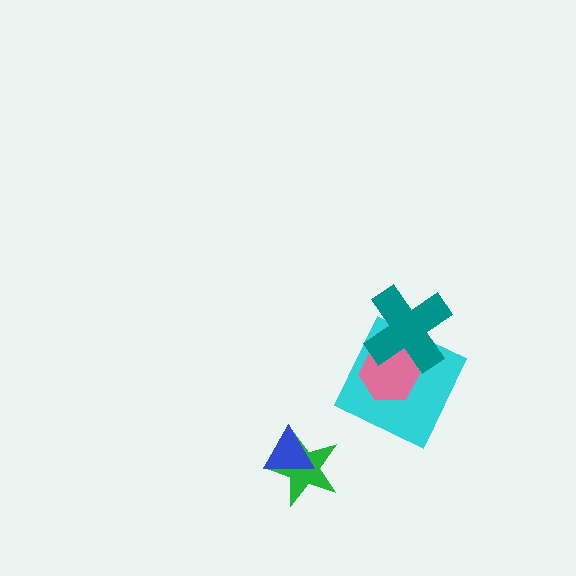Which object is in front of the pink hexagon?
The teal cross is in front of the pink hexagon.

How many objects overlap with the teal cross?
2 objects overlap with the teal cross.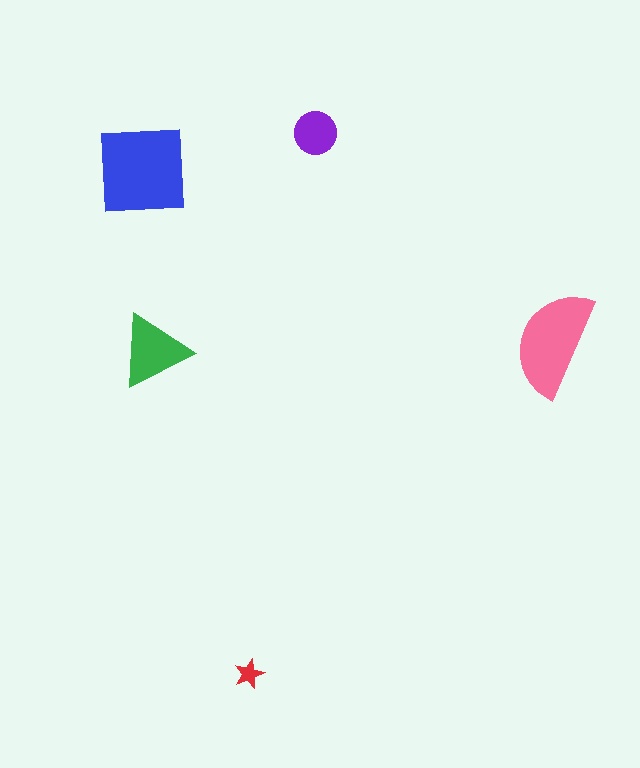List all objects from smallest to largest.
The red star, the purple circle, the green triangle, the pink semicircle, the blue square.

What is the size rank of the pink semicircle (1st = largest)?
2nd.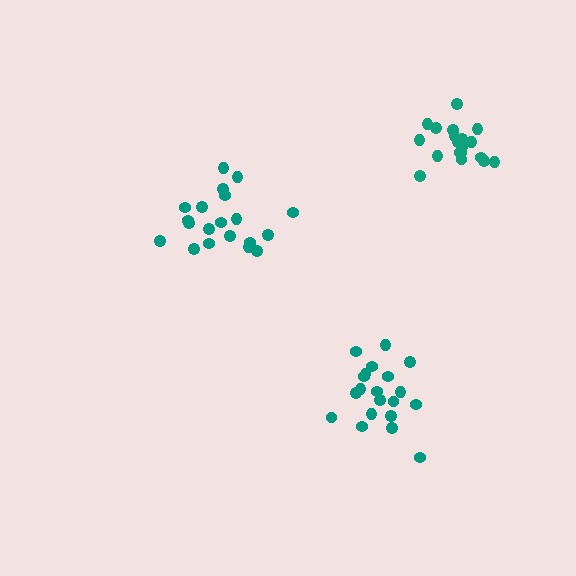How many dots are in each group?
Group 1: 20 dots, Group 2: 20 dots, Group 3: 20 dots (60 total).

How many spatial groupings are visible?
There are 3 spatial groupings.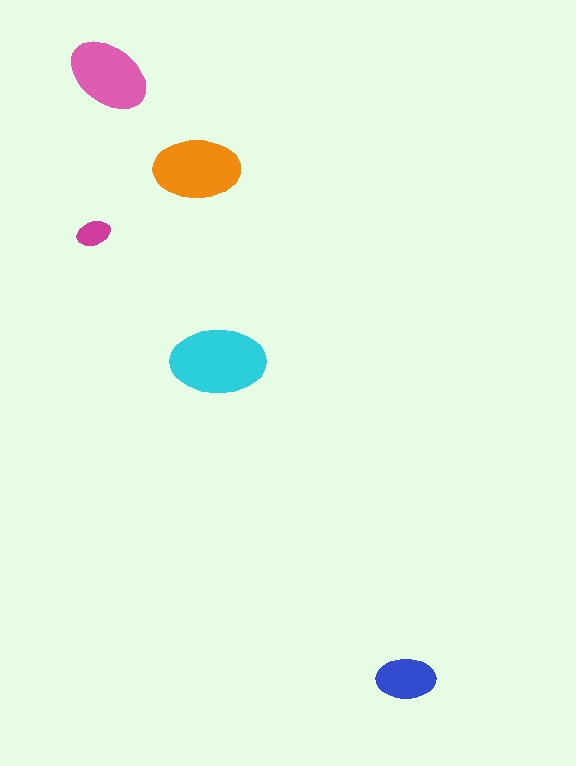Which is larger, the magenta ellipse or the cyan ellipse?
The cyan one.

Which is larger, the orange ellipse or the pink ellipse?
The orange one.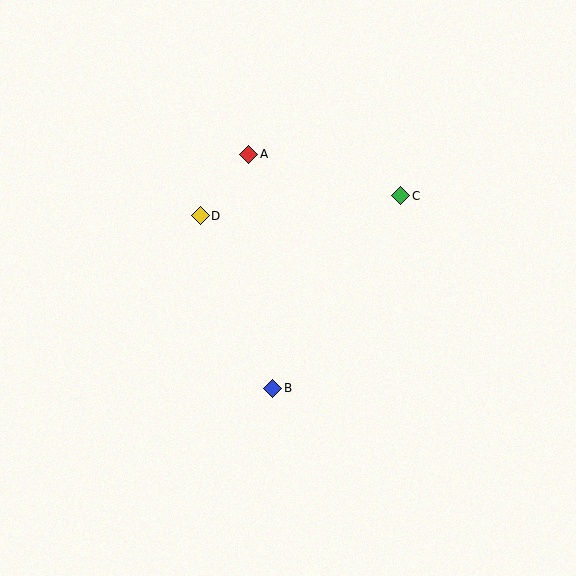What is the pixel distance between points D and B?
The distance between D and B is 187 pixels.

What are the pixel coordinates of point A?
Point A is at (249, 154).